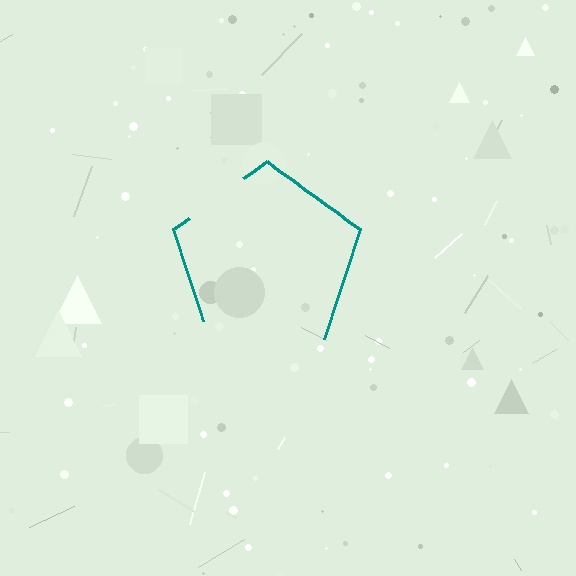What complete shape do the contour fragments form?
The contour fragments form a pentagon.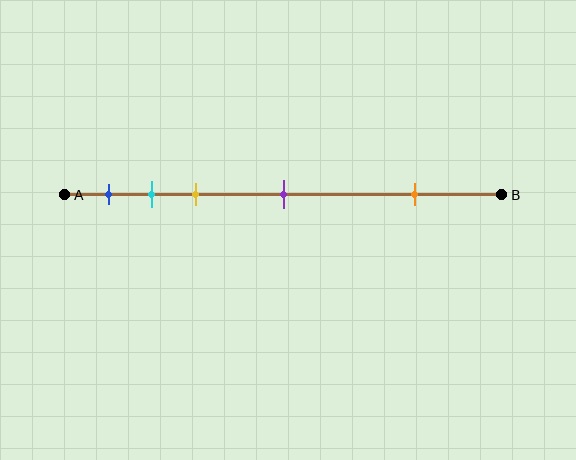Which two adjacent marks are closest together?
The cyan and yellow marks are the closest adjacent pair.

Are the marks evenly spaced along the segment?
No, the marks are not evenly spaced.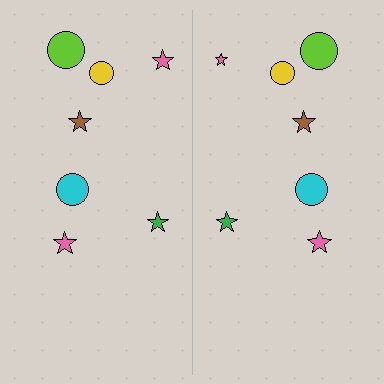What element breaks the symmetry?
The pink star on the right side has a different size than its mirror counterpart.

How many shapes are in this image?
There are 14 shapes in this image.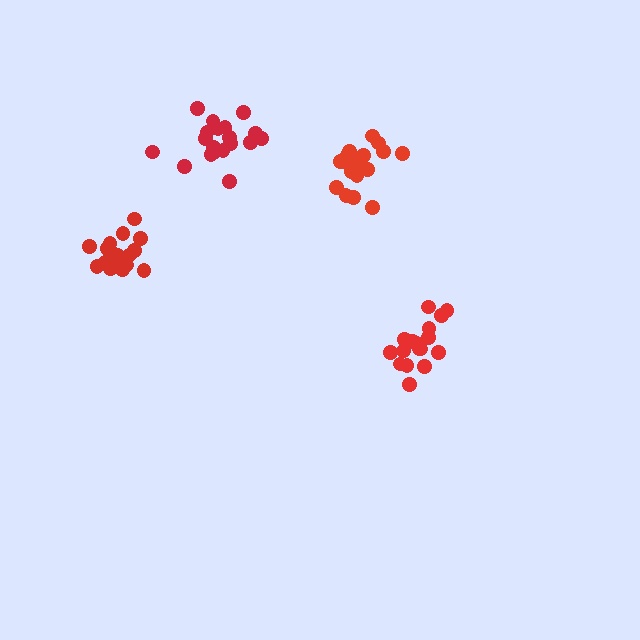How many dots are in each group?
Group 1: 19 dots, Group 2: 17 dots, Group 3: 18 dots, Group 4: 19 dots (73 total).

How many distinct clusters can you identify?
There are 4 distinct clusters.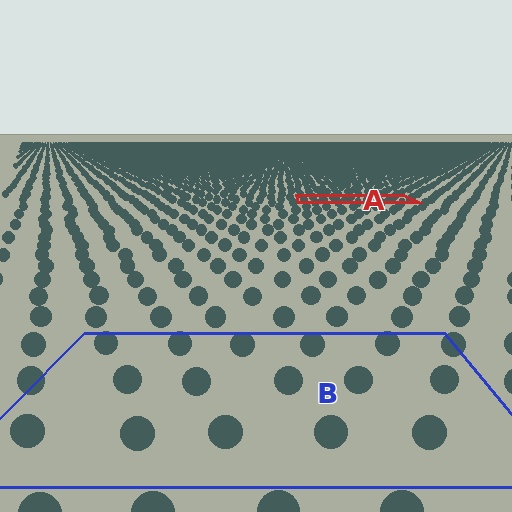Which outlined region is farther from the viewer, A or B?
Region A is farther from the viewer — the texture elements inside it appear smaller and more densely packed.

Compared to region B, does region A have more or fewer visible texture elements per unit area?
Region A has more texture elements per unit area — they are packed more densely because it is farther away.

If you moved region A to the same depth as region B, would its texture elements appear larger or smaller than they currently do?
They would appear larger. At a closer depth, the same texture elements are projected at a bigger on-screen size.